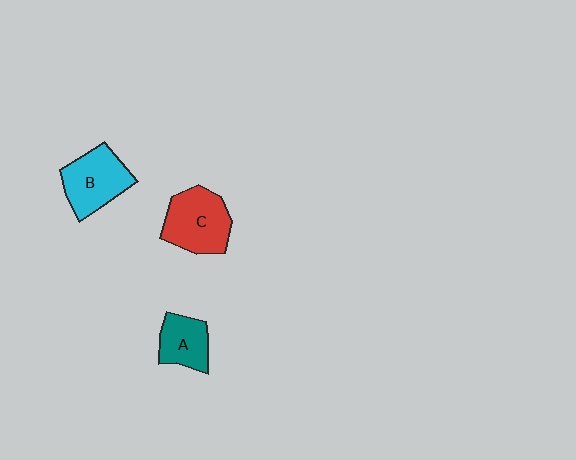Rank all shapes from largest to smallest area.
From largest to smallest: C (red), B (cyan), A (teal).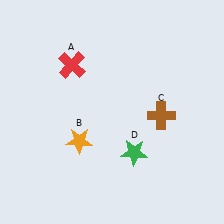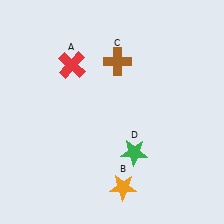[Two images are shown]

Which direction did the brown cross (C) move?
The brown cross (C) moved up.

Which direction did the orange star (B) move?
The orange star (B) moved down.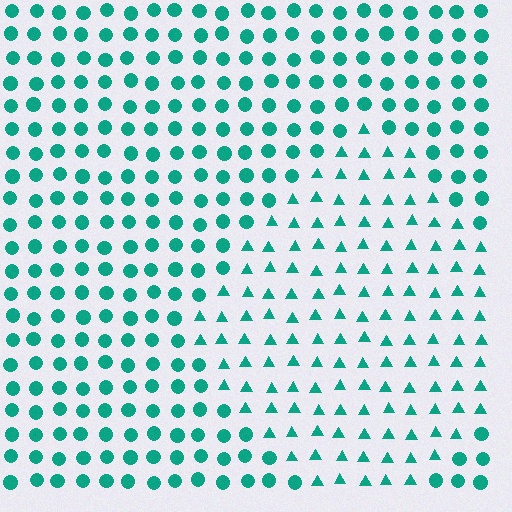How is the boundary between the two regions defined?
The boundary is defined by a change in element shape: triangles inside vs. circles outside. All elements share the same color and spacing.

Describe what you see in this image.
The image is filled with small teal elements arranged in a uniform grid. A diamond-shaped region contains triangles, while the surrounding area contains circles. The boundary is defined purely by the change in element shape.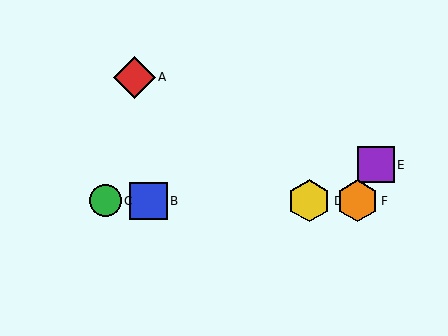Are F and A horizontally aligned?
No, F is at y≈201 and A is at y≈77.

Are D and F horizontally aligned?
Yes, both are at y≈201.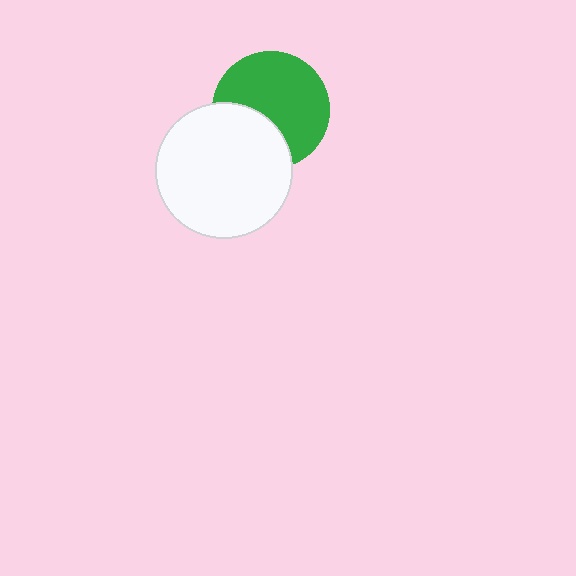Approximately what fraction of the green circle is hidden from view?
Roughly 33% of the green circle is hidden behind the white circle.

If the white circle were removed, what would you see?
You would see the complete green circle.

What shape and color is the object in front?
The object in front is a white circle.